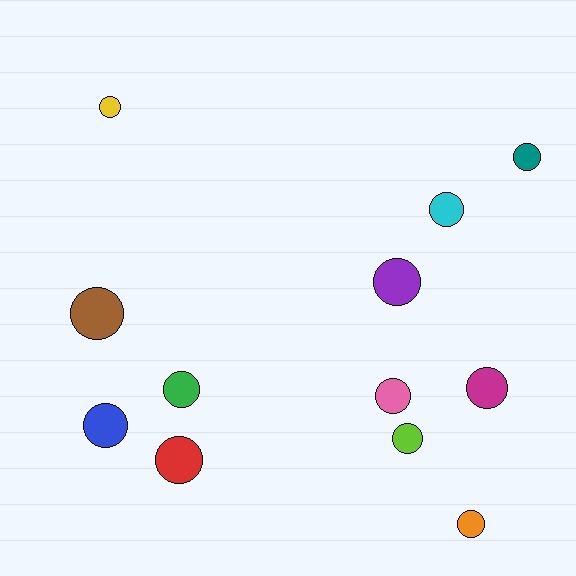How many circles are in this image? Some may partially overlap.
There are 12 circles.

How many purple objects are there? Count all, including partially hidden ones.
There is 1 purple object.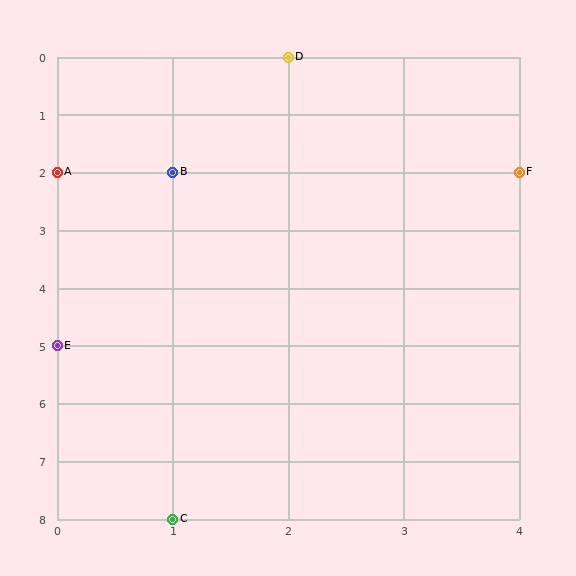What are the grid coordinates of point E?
Point E is at grid coordinates (0, 5).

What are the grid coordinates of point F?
Point F is at grid coordinates (4, 2).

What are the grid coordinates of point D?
Point D is at grid coordinates (2, 0).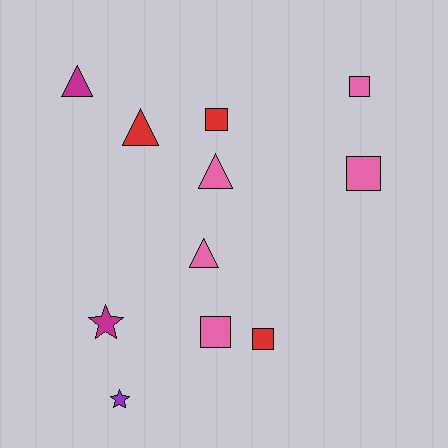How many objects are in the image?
There are 11 objects.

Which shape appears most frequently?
Square, with 5 objects.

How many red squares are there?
There are 2 red squares.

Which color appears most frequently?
Pink, with 5 objects.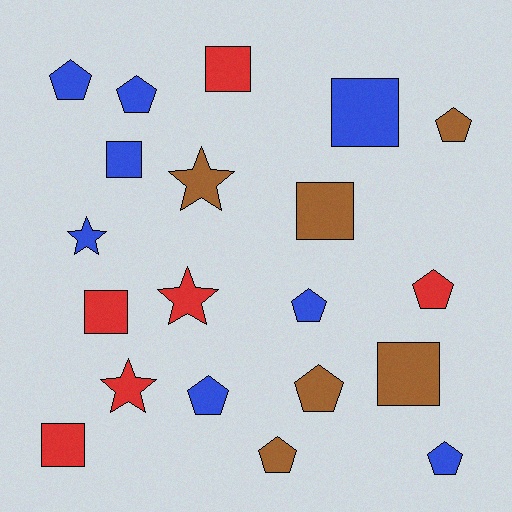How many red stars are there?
There are 2 red stars.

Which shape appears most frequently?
Pentagon, with 9 objects.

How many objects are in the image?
There are 20 objects.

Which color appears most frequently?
Blue, with 8 objects.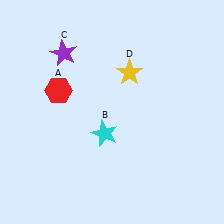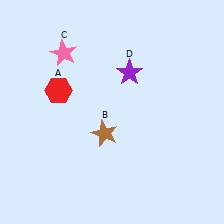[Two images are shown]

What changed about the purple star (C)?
In Image 1, C is purple. In Image 2, it changed to pink.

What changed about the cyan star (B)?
In Image 1, B is cyan. In Image 2, it changed to brown.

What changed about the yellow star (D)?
In Image 1, D is yellow. In Image 2, it changed to purple.